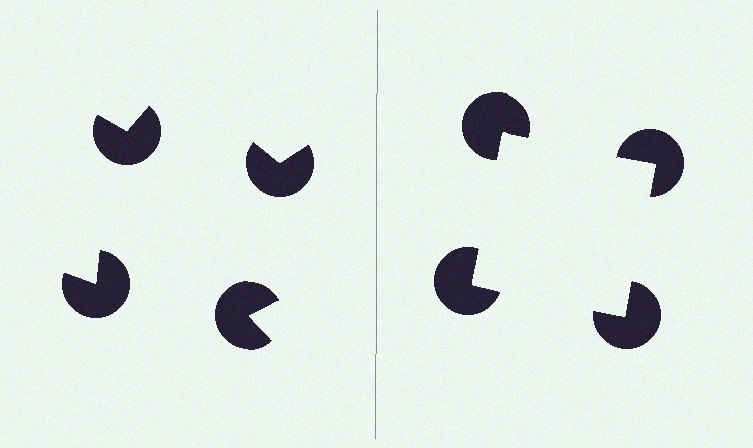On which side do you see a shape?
An illusory square appears on the right side. On the left side the wedge cuts are rotated, so no coherent shape forms.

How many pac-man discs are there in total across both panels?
8 — 4 on each side.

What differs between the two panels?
The pac-man discs are positioned identically on both sides; only the wedge orientations differ. On the right they align to a square; on the left they are misaligned.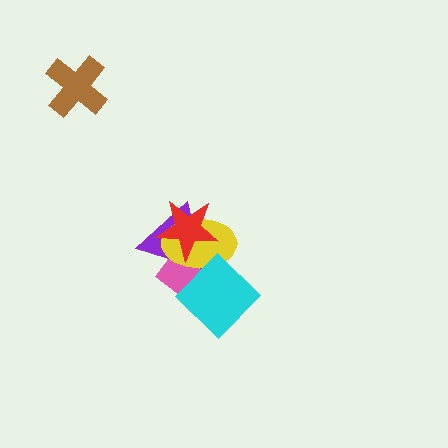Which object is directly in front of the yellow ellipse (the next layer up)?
The cyan diamond is directly in front of the yellow ellipse.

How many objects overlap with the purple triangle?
3 objects overlap with the purple triangle.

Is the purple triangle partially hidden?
Yes, it is partially covered by another shape.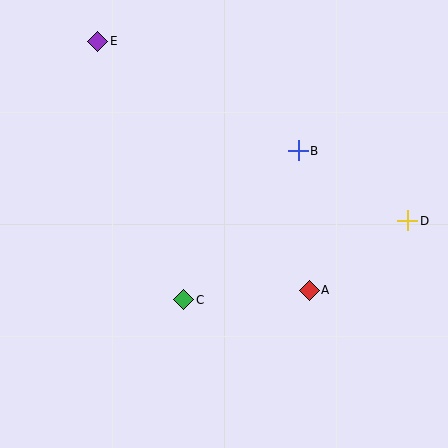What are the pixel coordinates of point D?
Point D is at (408, 221).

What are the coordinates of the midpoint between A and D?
The midpoint between A and D is at (359, 255).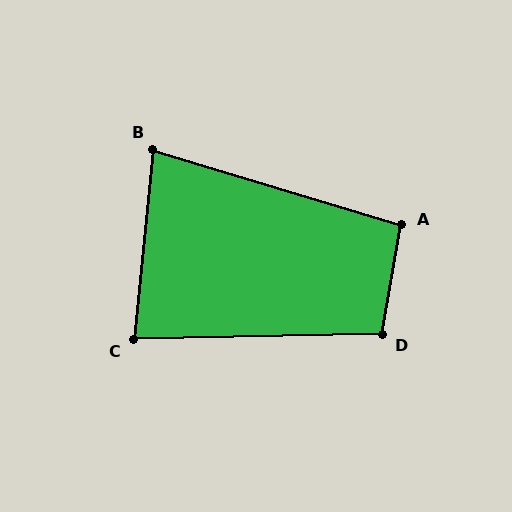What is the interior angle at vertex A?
Approximately 97 degrees (obtuse).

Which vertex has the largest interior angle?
D, at approximately 101 degrees.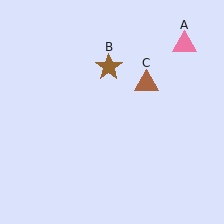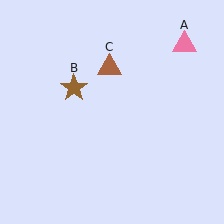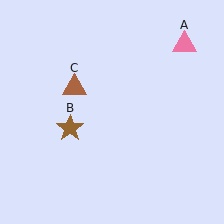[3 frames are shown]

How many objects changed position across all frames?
2 objects changed position: brown star (object B), brown triangle (object C).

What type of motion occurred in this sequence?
The brown star (object B), brown triangle (object C) rotated counterclockwise around the center of the scene.